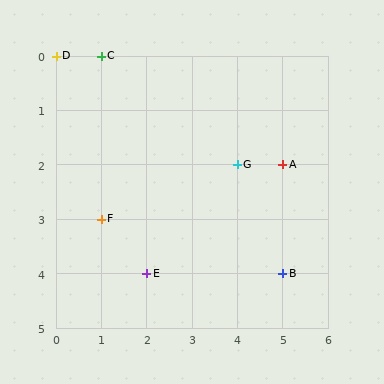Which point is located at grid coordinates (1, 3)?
Point F is at (1, 3).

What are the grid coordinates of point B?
Point B is at grid coordinates (5, 4).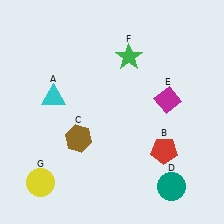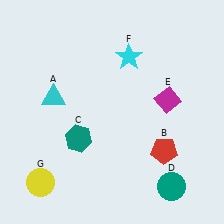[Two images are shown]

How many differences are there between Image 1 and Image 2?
There are 2 differences between the two images.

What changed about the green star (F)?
In Image 1, F is green. In Image 2, it changed to cyan.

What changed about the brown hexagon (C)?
In Image 1, C is brown. In Image 2, it changed to teal.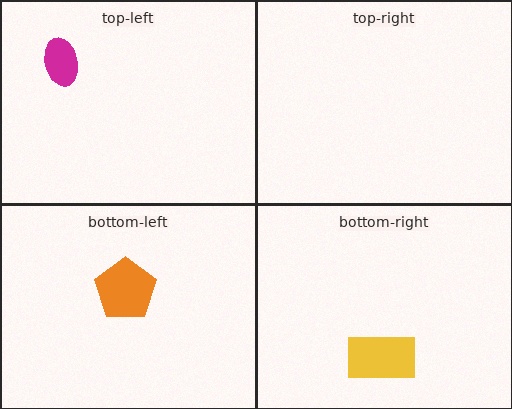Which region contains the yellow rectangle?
The bottom-right region.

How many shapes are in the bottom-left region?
1.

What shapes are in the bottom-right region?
The yellow rectangle.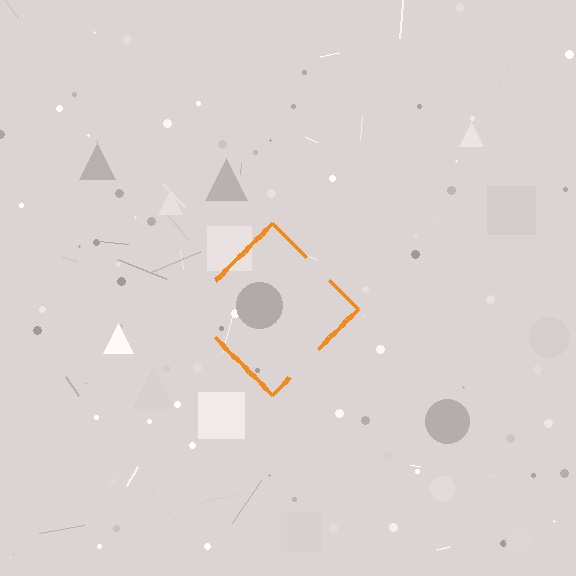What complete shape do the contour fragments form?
The contour fragments form a diamond.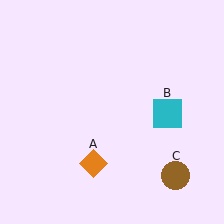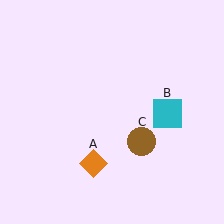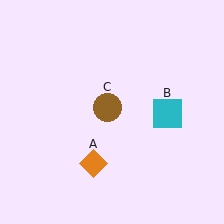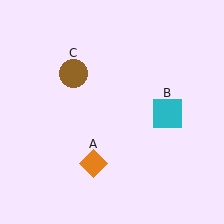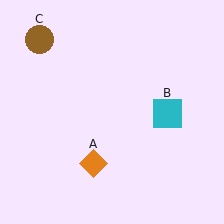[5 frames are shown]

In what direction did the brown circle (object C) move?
The brown circle (object C) moved up and to the left.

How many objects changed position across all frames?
1 object changed position: brown circle (object C).